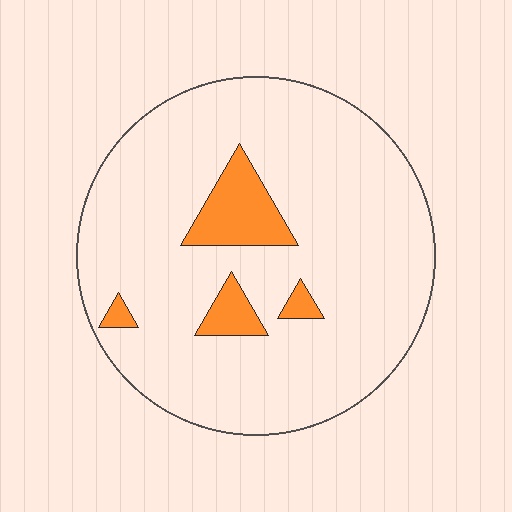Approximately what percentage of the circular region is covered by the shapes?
Approximately 10%.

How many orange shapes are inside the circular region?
4.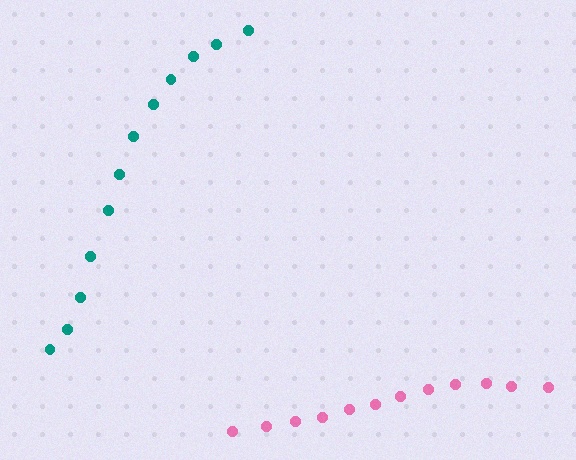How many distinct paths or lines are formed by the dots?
There are 2 distinct paths.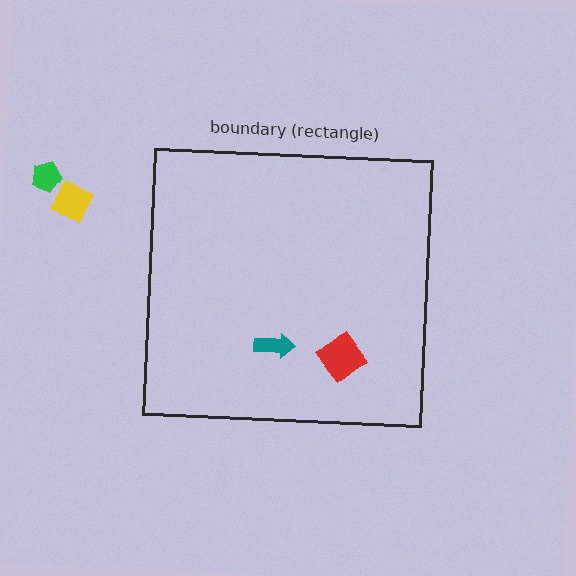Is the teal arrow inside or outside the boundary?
Inside.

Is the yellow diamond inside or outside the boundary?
Outside.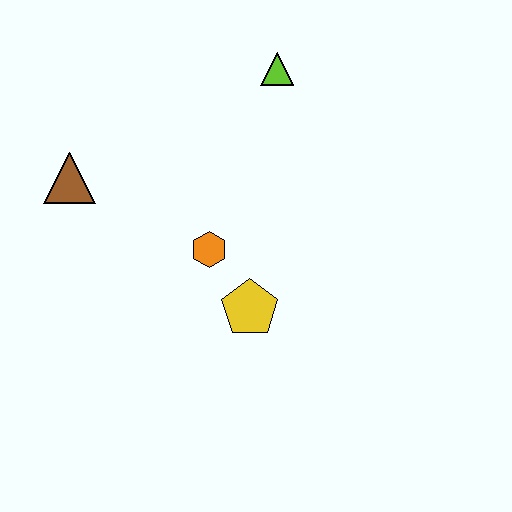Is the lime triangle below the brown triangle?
No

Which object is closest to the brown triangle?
The orange hexagon is closest to the brown triangle.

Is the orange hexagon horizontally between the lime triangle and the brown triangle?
Yes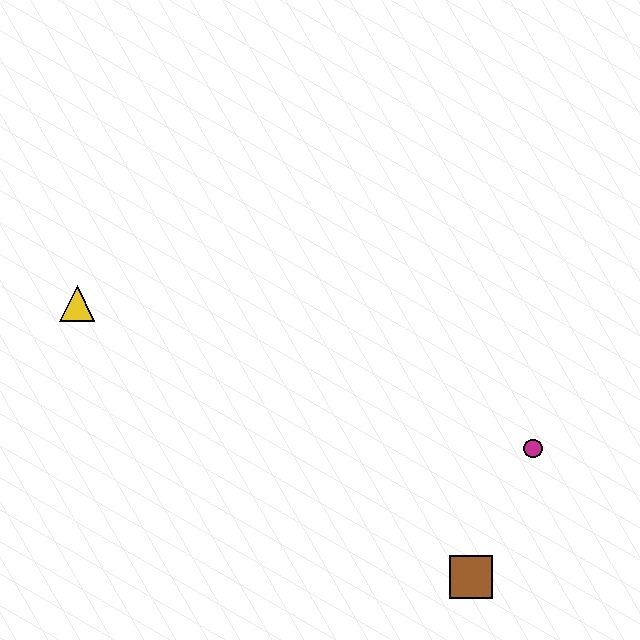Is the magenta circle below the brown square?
No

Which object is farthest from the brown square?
The yellow triangle is farthest from the brown square.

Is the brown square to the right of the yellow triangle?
Yes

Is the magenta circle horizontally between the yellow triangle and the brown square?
No